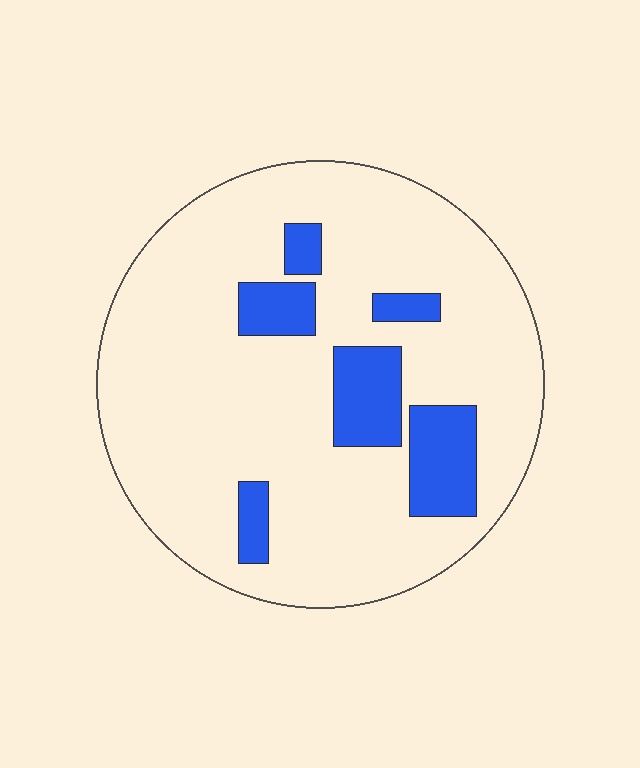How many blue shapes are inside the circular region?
6.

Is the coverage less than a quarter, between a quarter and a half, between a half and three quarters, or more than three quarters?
Less than a quarter.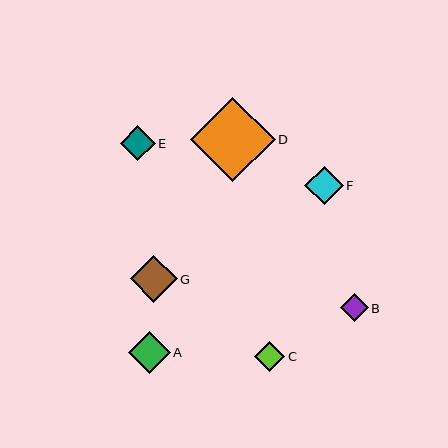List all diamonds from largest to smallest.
From largest to smallest: D, G, A, F, E, C, B.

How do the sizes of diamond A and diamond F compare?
Diamond A and diamond F are approximately the same size.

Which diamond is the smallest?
Diamond B is the smallest with a size of approximately 28 pixels.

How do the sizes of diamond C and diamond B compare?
Diamond C and diamond B are approximately the same size.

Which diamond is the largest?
Diamond D is the largest with a size of approximately 84 pixels.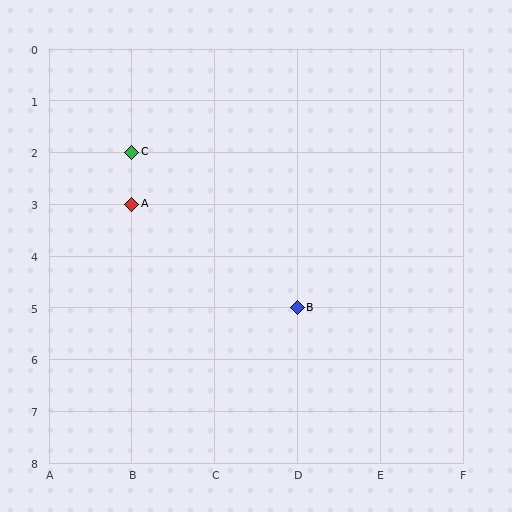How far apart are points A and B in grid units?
Points A and B are 2 columns and 2 rows apart (about 2.8 grid units diagonally).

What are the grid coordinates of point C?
Point C is at grid coordinates (B, 2).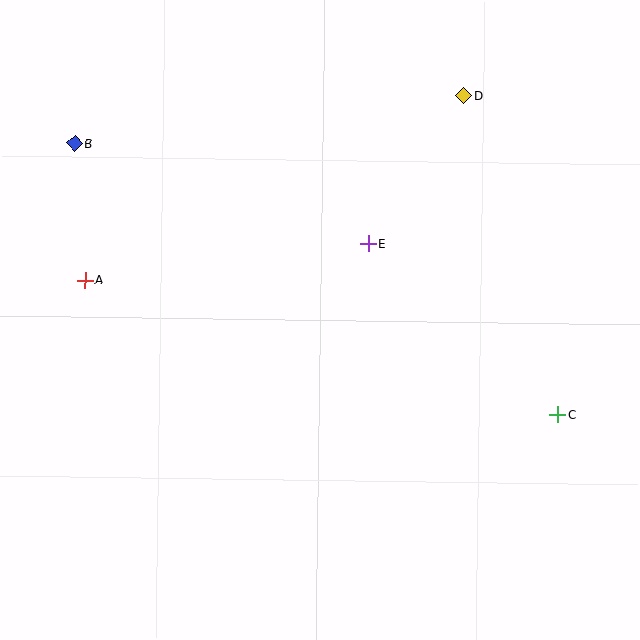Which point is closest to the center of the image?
Point E at (368, 243) is closest to the center.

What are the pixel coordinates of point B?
Point B is at (75, 143).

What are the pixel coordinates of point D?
Point D is at (464, 96).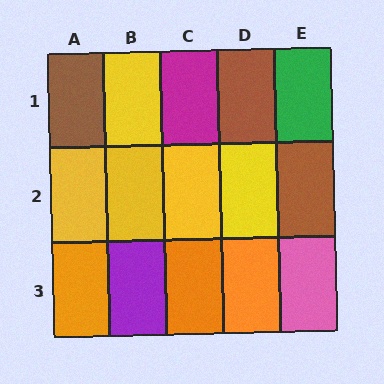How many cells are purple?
1 cell is purple.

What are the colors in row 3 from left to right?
Orange, purple, orange, orange, pink.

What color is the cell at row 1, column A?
Brown.